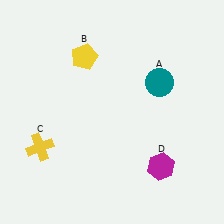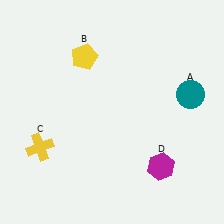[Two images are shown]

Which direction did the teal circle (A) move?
The teal circle (A) moved right.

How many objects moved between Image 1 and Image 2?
1 object moved between the two images.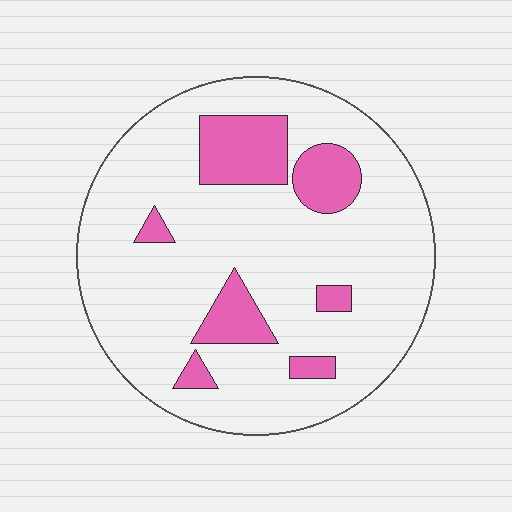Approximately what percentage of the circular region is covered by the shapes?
Approximately 15%.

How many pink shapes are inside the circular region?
7.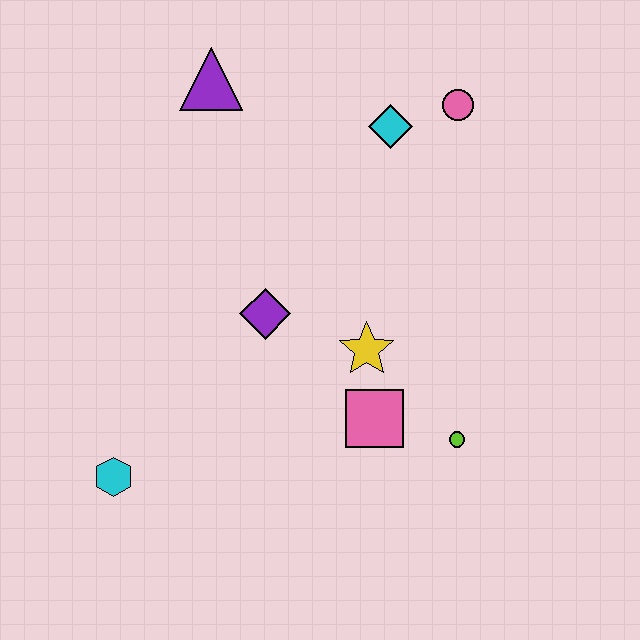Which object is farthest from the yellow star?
The purple triangle is farthest from the yellow star.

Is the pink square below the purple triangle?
Yes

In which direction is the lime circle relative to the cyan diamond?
The lime circle is below the cyan diamond.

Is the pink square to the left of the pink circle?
Yes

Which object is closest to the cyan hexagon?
The purple diamond is closest to the cyan hexagon.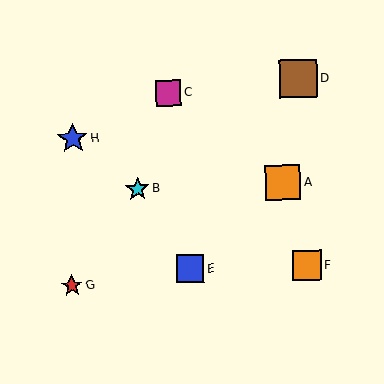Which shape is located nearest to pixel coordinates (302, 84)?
The brown square (labeled D) at (299, 79) is nearest to that location.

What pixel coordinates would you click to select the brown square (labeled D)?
Click at (299, 79) to select the brown square D.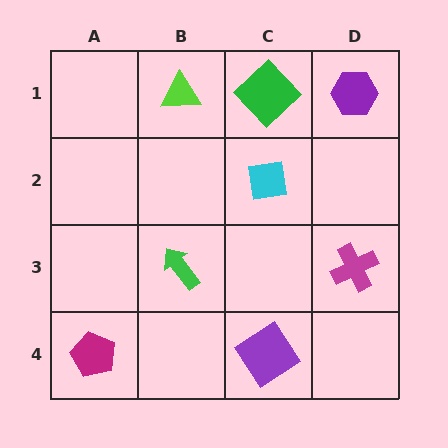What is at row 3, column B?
A green arrow.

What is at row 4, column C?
A purple diamond.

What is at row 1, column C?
A green diamond.